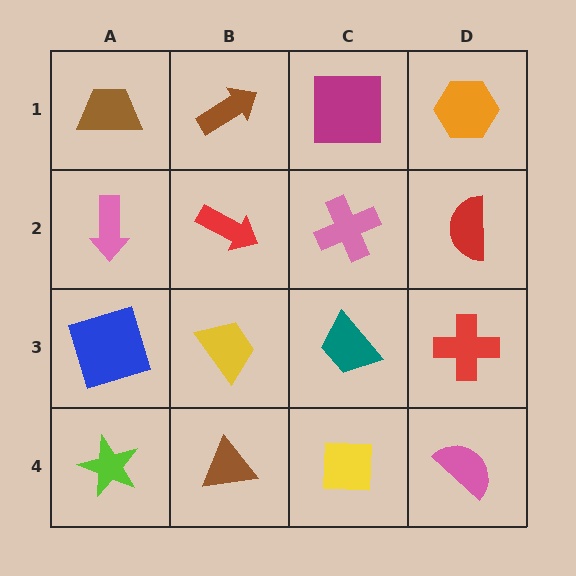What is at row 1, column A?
A brown trapezoid.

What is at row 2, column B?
A red arrow.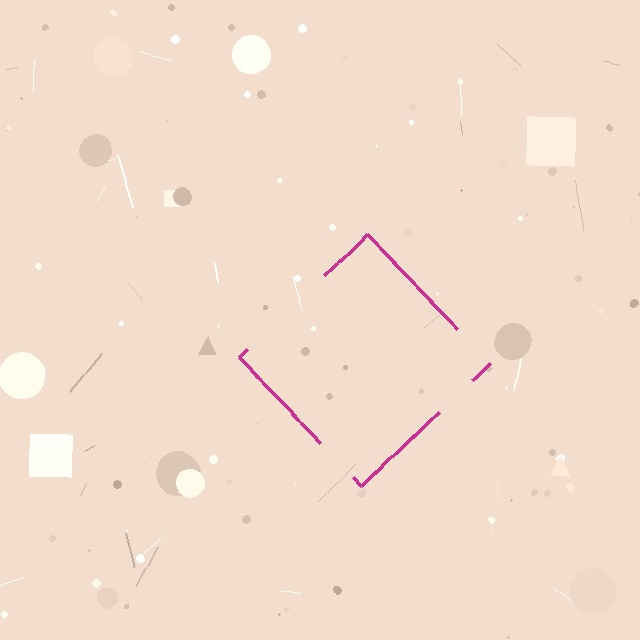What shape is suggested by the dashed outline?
The dashed outline suggests a diamond.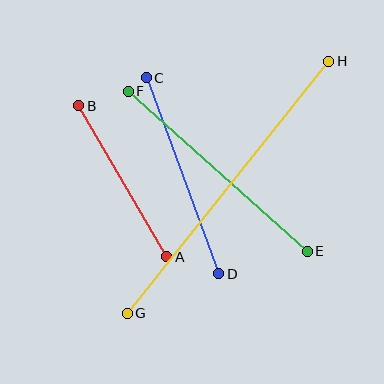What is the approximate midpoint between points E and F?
The midpoint is at approximately (218, 171) pixels.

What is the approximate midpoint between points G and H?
The midpoint is at approximately (228, 187) pixels.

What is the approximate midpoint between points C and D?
The midpoint is at approximately (183, 176) pixels.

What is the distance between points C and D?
The distance is approximately 209 pixels.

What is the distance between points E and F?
The distance is approximately 240 pixels.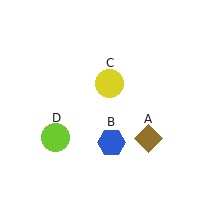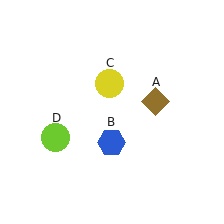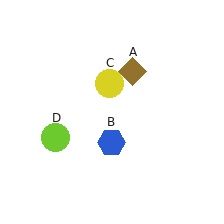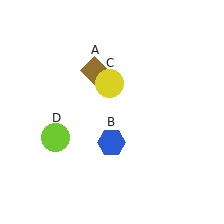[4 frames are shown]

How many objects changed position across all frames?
1 object changed position: brown diamond (object A).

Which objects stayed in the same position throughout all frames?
Blue hexagon (object B) and yellow circle (object C) and lime circle (object D) remained stationary.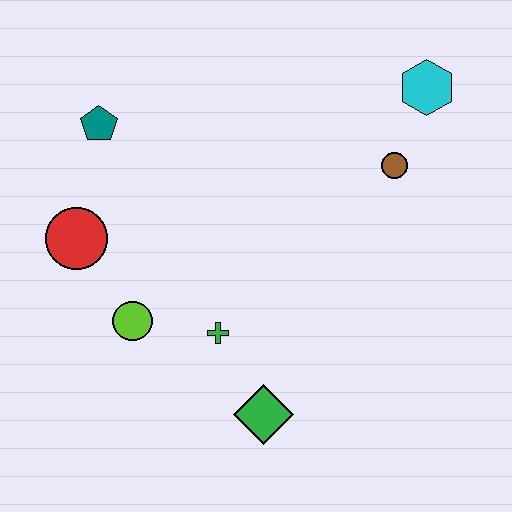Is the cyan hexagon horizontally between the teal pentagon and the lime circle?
No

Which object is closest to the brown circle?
The cyan hexagon is closest to the brown circle.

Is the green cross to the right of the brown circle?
No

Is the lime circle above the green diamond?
Yes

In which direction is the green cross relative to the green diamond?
The green cross is above the green diamond.